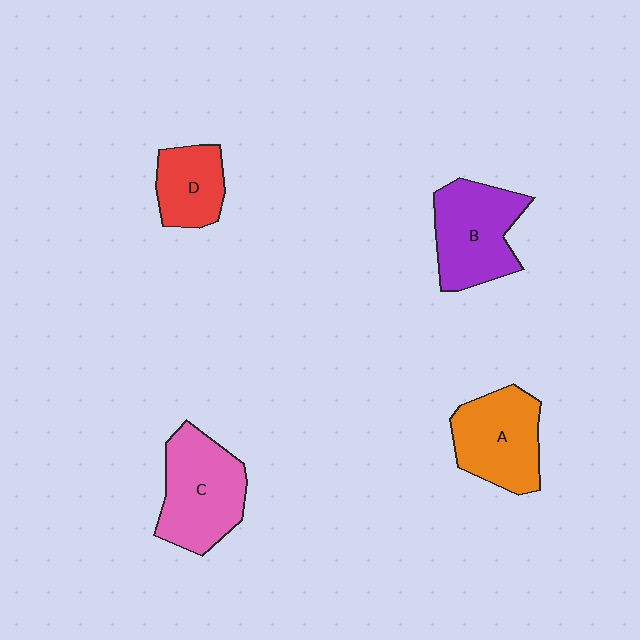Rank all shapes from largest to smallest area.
From largest to smallest: C (pink), B (purple), A (orange), D (red).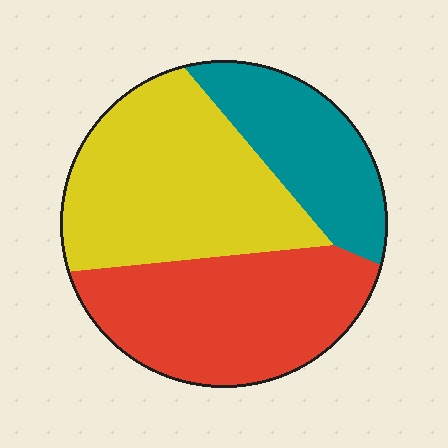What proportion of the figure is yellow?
Yellow takes up between a quarter and a half of the figure.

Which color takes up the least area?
Teal, at roughly 25%.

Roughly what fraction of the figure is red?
Red covers about 35% of the figure.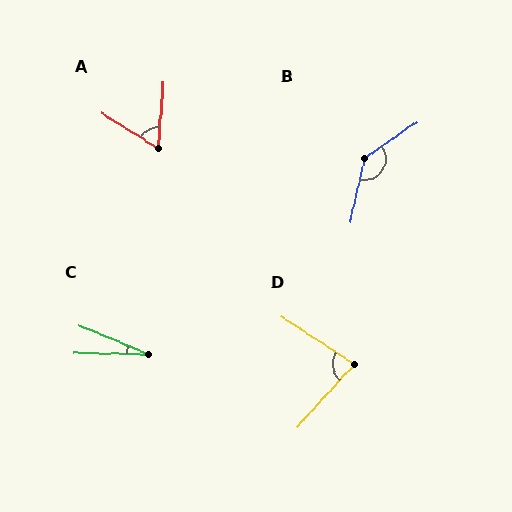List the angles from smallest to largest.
C (22°), A (63°), D (81°), B (138°).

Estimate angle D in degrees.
Approximately 81 degrees.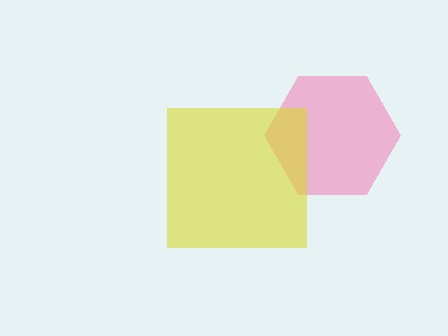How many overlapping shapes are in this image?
There are 2 overlapping shapes in the image.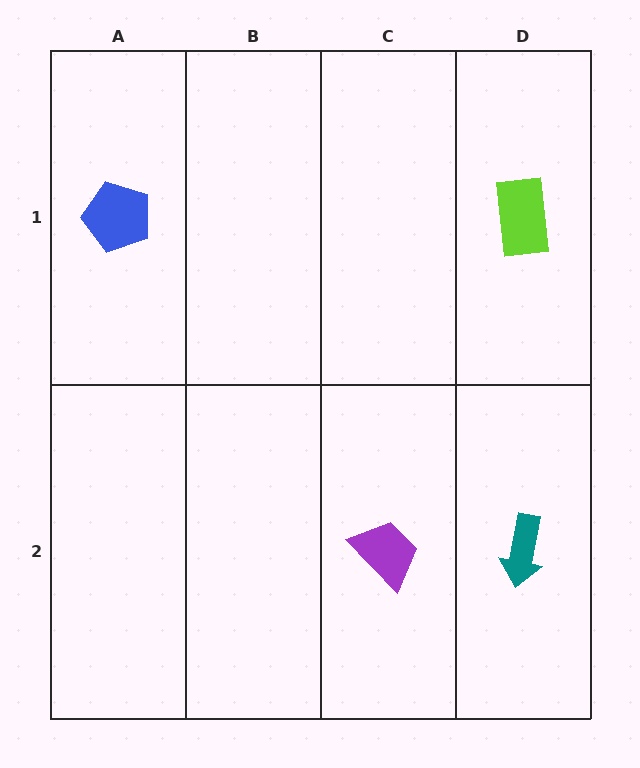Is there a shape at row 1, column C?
No, that cell is empty.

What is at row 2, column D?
A teal arrow.